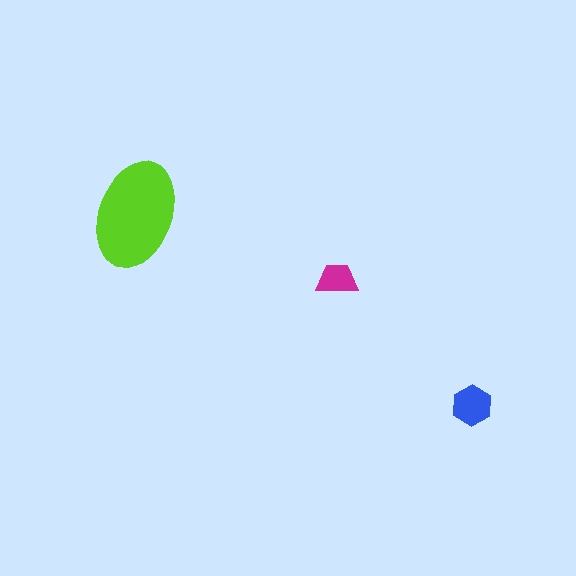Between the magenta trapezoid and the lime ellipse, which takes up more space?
The lime ellipse.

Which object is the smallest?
The magenta trapezoid.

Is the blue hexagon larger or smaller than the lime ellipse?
Smaller.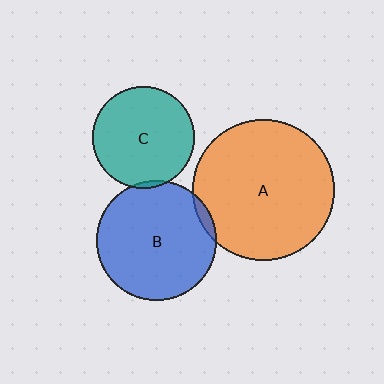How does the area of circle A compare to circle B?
Approximately 1.4 times.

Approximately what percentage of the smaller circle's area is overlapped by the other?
Approximately 5%.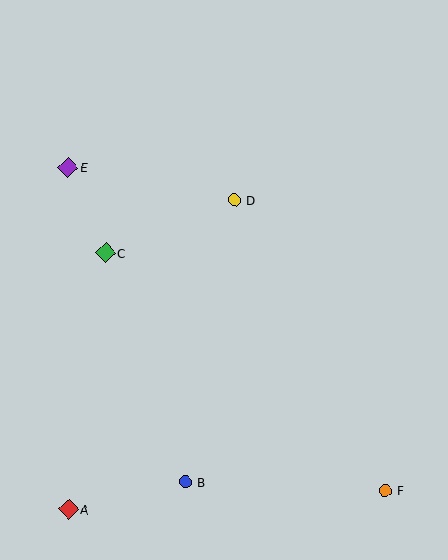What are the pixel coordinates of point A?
Point A is at (69, 509).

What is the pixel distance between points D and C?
The distance between D and C is 139 pixels.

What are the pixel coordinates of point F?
Point F is at (385, 490).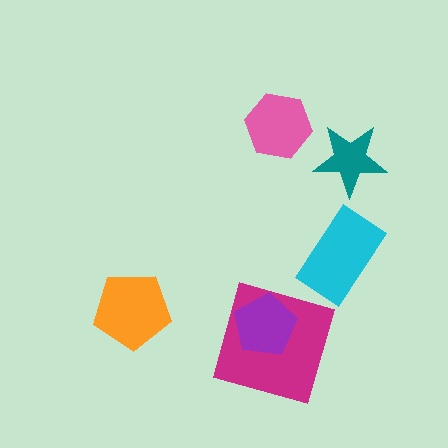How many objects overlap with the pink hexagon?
0 objects overlap with the pink hexagon.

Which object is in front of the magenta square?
The purple pentagon is in front of the magenta square.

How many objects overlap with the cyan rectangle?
0 objects overlap with the cyan rectangle.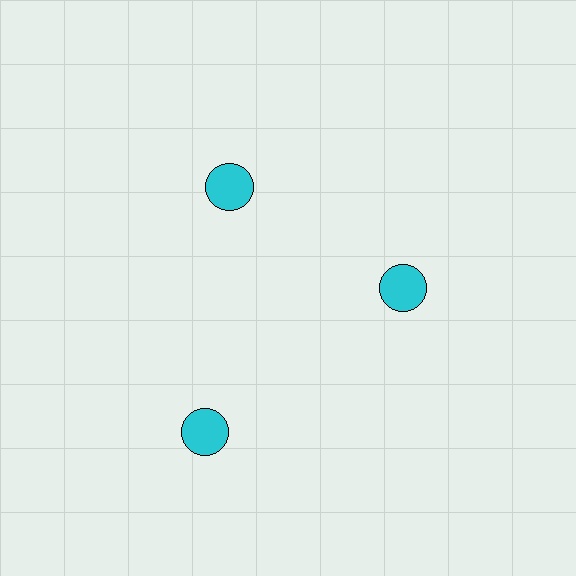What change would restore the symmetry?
The symmetry would be restored by moving it inward, back onto the ring so that all 3 circles sit at equal angles and equal distance from the center.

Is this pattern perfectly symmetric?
No. The 3 cyan circles are arranged in a ring, but one element near the 7 o'clock position is pushed outward from the center, breaking the 3-fold rotational symmetry.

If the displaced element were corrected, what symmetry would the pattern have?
It would have 3-fold rotational symmetry — the pattern would map onto itself every 120 degrees.